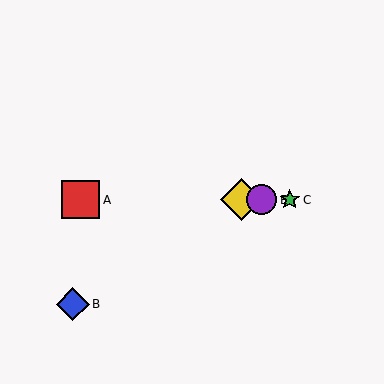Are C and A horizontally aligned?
Yes, both are at y≈200.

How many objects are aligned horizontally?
4 objects (A, C, D, E) are aligned horizontally.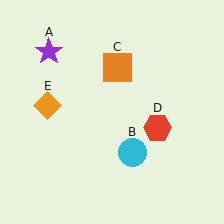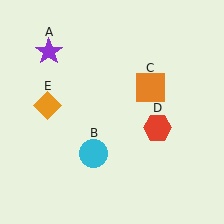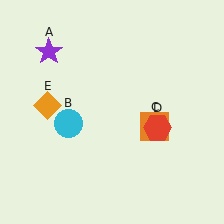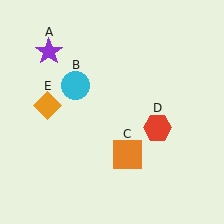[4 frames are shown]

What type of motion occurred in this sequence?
The cyan circle (object B), orange square (object C) rotated clockwise around the center of the scene.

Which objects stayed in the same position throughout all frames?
Purple star (object A) and red hexagon (object D) and orange diamond (object E) remained stationary.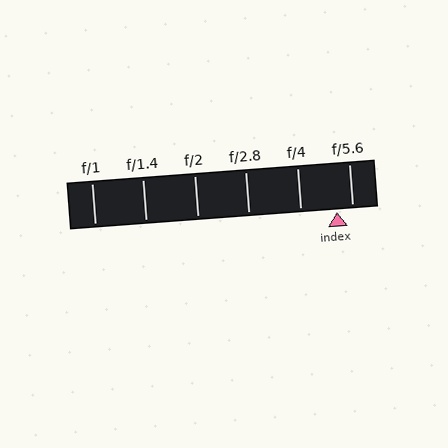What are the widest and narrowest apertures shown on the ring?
The widest aperture shown is f/1 and the narrowest is f/5.6.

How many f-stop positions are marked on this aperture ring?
There are 6 f-stop positions marked.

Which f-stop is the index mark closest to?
The index mark is closest to f/5.6.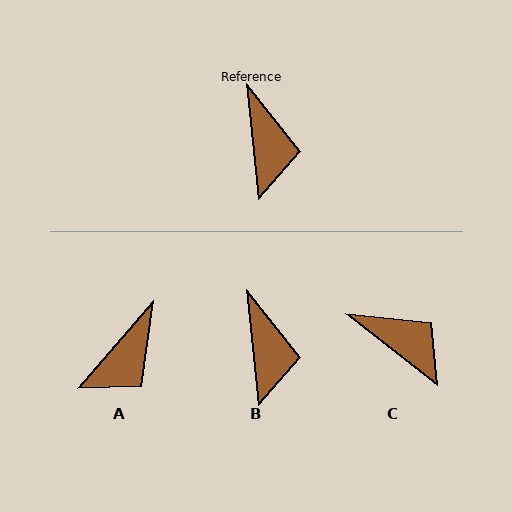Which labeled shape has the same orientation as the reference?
B.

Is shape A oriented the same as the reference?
No, it is off by about 47 degrees.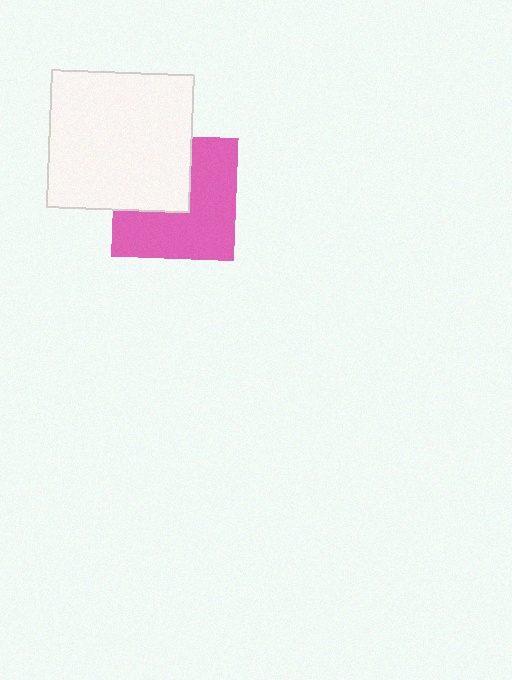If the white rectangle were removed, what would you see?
You would see the complete pink square.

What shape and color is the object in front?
The object in front is a white rectangle.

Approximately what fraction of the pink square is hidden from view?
Roughly 39% of the pink square is hidden behind the white rectangle.